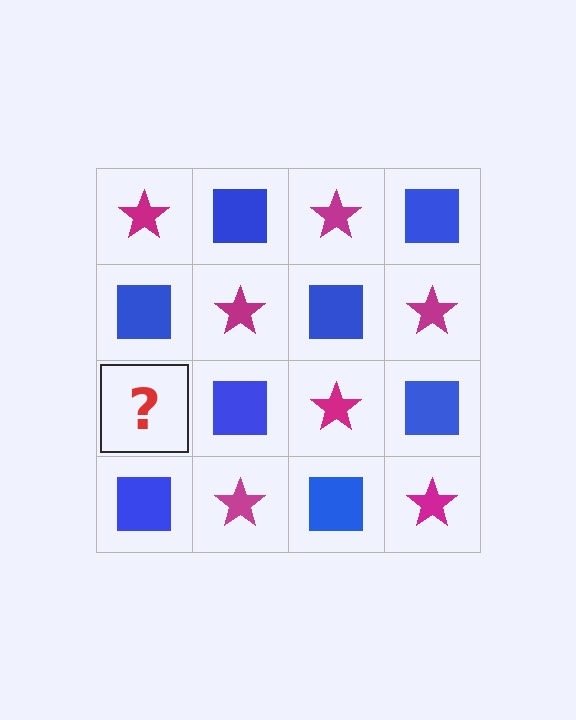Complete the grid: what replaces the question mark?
The question mark should be replaced with a magenta star.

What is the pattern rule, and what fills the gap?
The rule is that it alternates magenta star and blue square in a checkerboard pattern. The gap should be filled with a magenta star.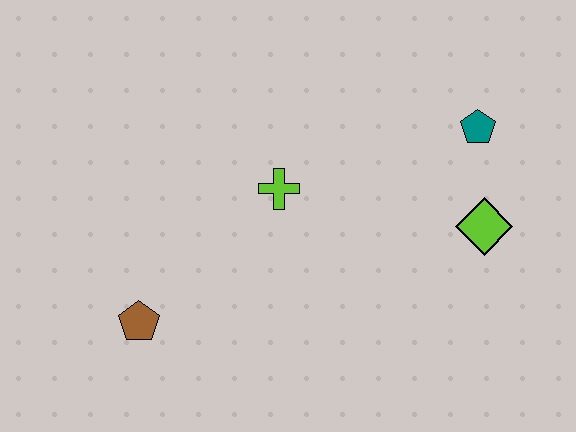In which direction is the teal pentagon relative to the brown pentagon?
The teal pentagon is to the right of the brown pentagon.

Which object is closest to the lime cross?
The brown pentagon is closest to the lime cross.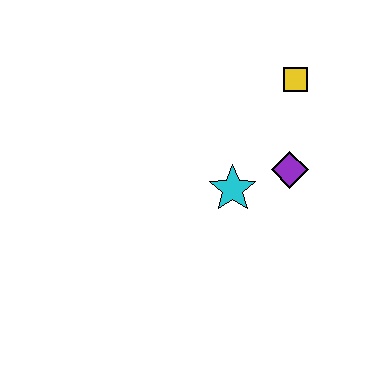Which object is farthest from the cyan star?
The yellow square is farthest from the cyan star.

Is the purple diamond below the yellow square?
Yes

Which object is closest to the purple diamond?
The cyan star is closest to the purple diamond.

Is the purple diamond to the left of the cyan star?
No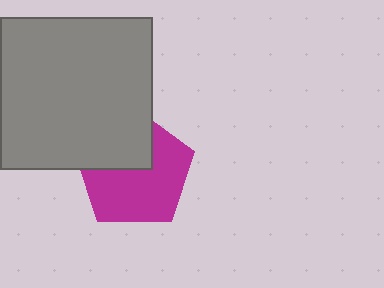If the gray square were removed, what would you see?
You would see the complete magenta pentagon.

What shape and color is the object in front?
The object in front is a gray square.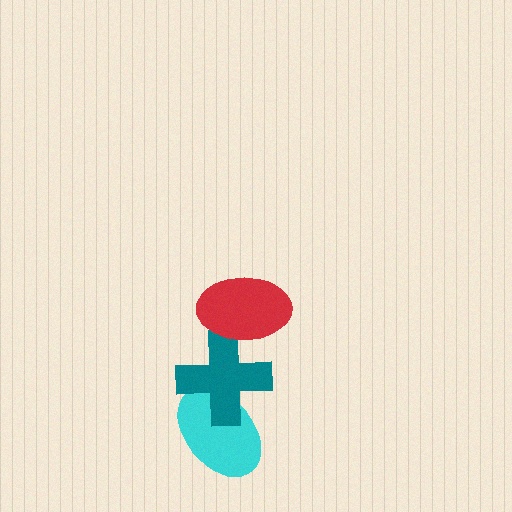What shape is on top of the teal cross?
The red ellipse is on top of the teal cross.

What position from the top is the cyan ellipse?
The cyan ellipse is 3rd from the top.